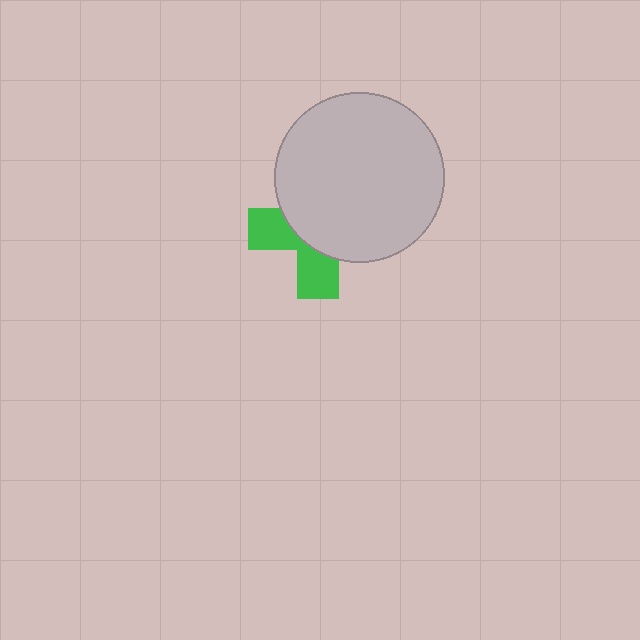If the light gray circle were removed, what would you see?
You would see the complete green cross.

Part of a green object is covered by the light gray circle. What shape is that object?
It is a cross.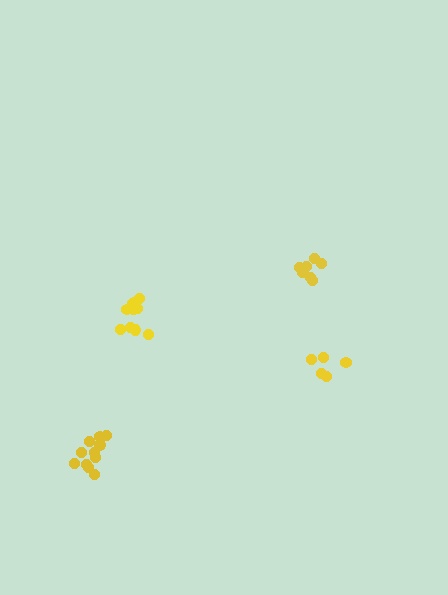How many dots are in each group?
Group 1: 11 dots, Group 2: 7 dots, Group 3: 5 dots, Group 4: 11 dots (34 total).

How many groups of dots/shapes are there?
There are 4 groups.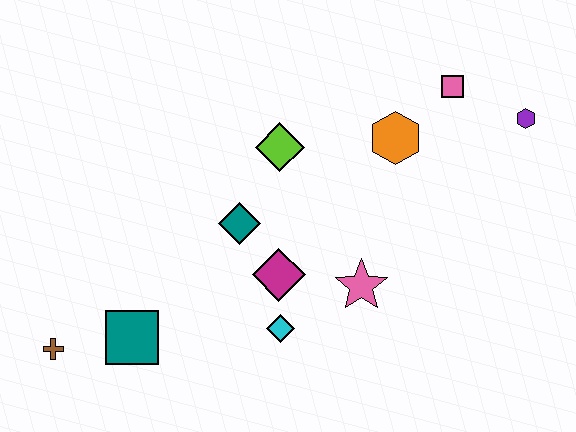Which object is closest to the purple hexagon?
The pink square is closest to the purple hexagon.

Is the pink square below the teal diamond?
No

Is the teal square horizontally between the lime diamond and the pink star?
No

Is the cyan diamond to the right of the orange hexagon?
No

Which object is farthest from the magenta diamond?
The purple hexagon is farthest from the magenta diamond.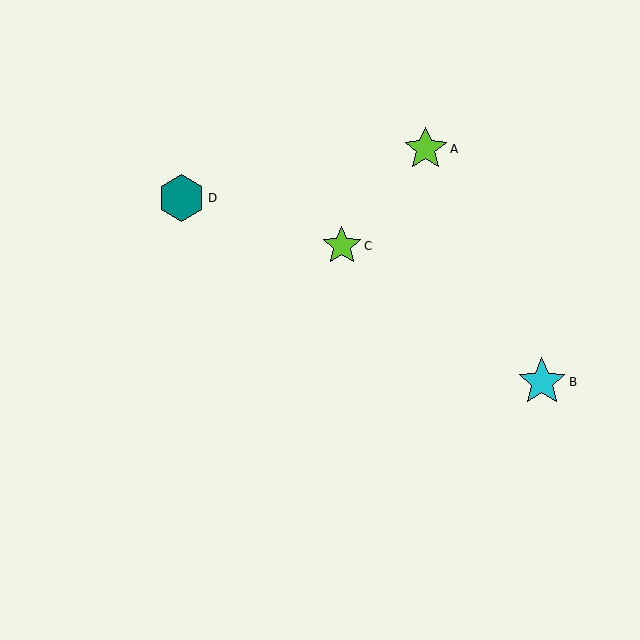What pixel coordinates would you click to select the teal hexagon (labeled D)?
Click at (181, 198) to select the teal hexagon D.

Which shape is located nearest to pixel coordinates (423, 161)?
The lime star (labeled A) at (426, 149) is nearest to that location.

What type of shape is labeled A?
Shape A is a lime star.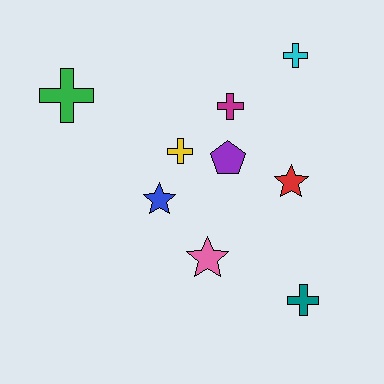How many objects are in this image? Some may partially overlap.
There are 9 objects.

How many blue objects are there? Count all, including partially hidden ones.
There is 1 blue object.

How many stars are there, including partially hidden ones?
There are 3 stars.